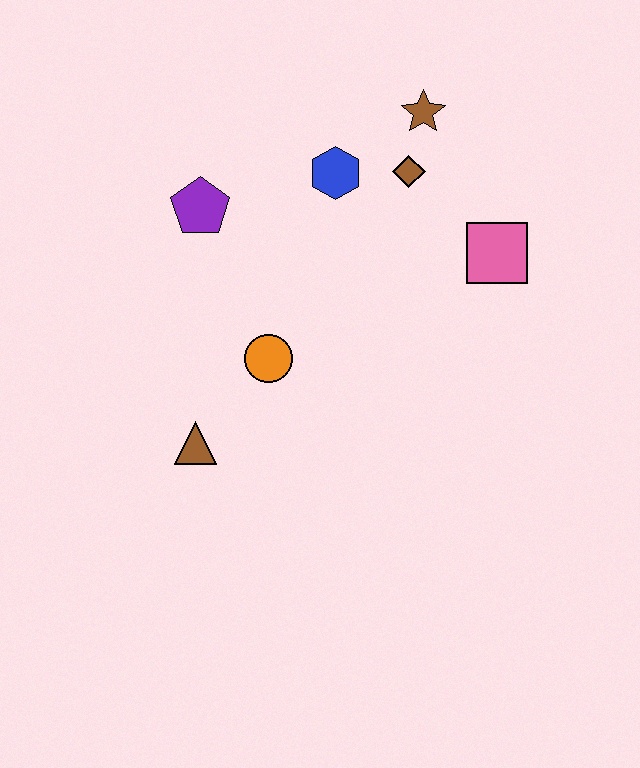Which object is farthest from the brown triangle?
The brown star is farthest from the brown triangle.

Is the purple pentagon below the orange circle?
No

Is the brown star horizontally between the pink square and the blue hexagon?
Yes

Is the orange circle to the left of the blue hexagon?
Yes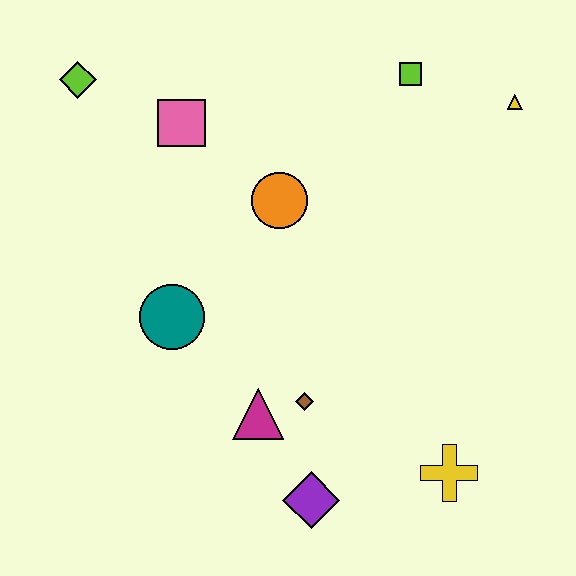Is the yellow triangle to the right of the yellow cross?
Yes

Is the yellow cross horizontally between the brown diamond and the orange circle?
No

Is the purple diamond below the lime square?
Yes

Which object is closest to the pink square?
The lime diamond is closest to the pink square.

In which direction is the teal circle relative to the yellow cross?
The teal circle is to the left of the yellow cross.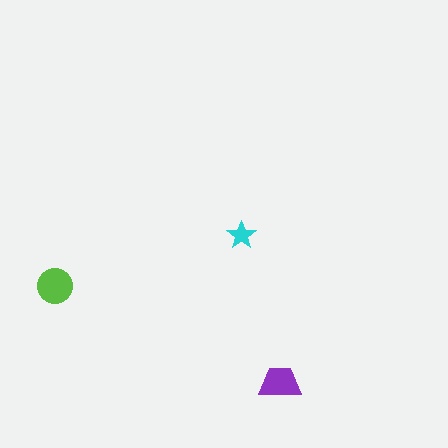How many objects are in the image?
There are 3 objects in the image.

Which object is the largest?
The lime circle.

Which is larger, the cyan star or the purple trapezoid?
The purple trapezoid.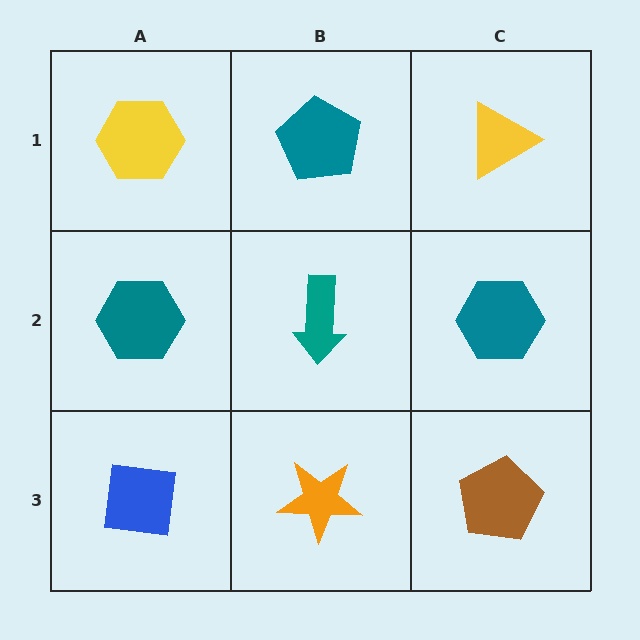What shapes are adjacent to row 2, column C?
A yellow triangle (row 1, column C), a brown pentagon (row 3, column C), a teal arrow (row 2, column B).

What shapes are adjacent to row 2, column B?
A teal pentagon (row 1, column B), an orange star (row 3, column B), a teal hexagon (row 2, column A), a teal hexagon (row 2, column C).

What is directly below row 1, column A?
A teal hexagon.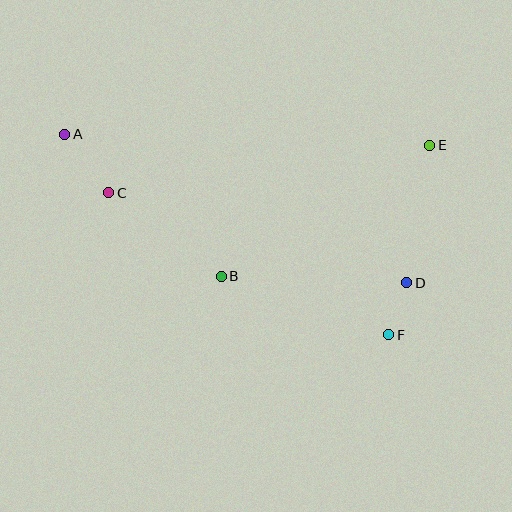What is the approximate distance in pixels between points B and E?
The distance between B and E is approximately 246 pixels.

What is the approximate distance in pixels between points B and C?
The distance between B and C is approximately 140 pixels.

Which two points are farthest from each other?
Points A and F are farthest from each other.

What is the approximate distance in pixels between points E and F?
The distance between E and F is approximately 194 pixels.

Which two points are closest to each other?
Points D and F are closest to each other.